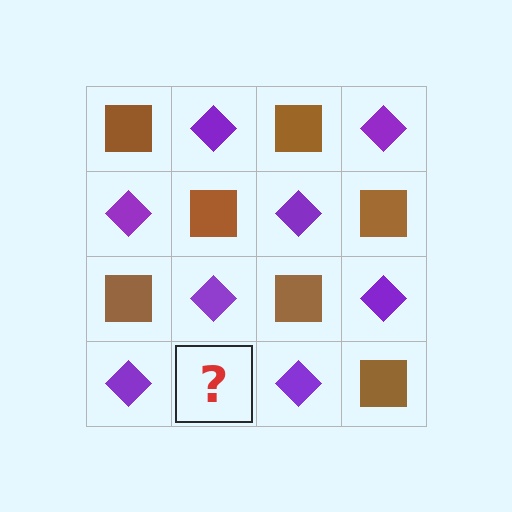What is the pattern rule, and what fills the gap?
The rule is that it alternates brown square and purple diamond in a checkerboard pattern. The gap should be filled with a brown square.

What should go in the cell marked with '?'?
The missing cell should contain a brown square.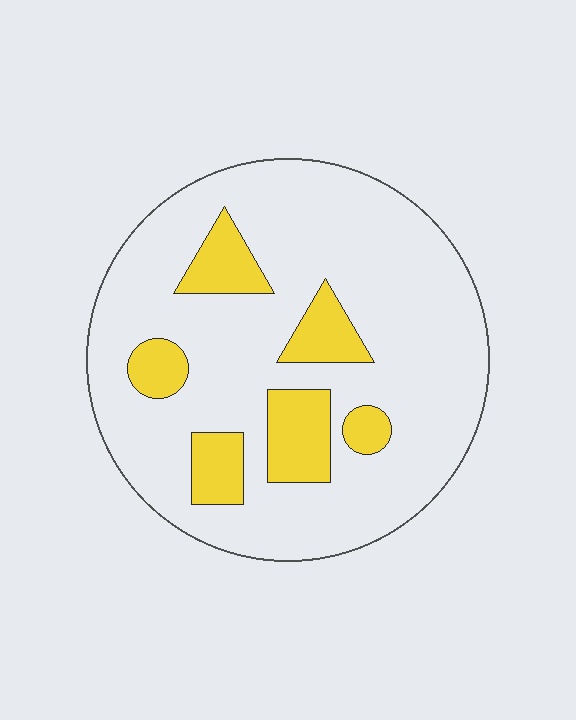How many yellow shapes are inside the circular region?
6.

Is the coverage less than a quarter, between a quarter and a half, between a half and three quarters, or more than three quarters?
Less than a quarter.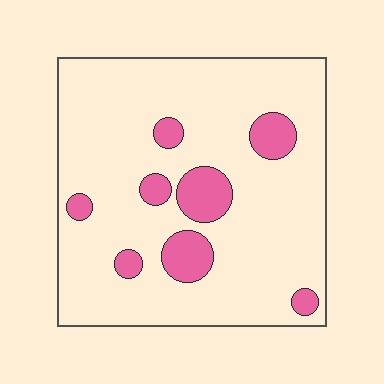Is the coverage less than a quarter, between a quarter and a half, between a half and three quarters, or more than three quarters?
Less than a quarter.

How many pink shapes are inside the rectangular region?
8.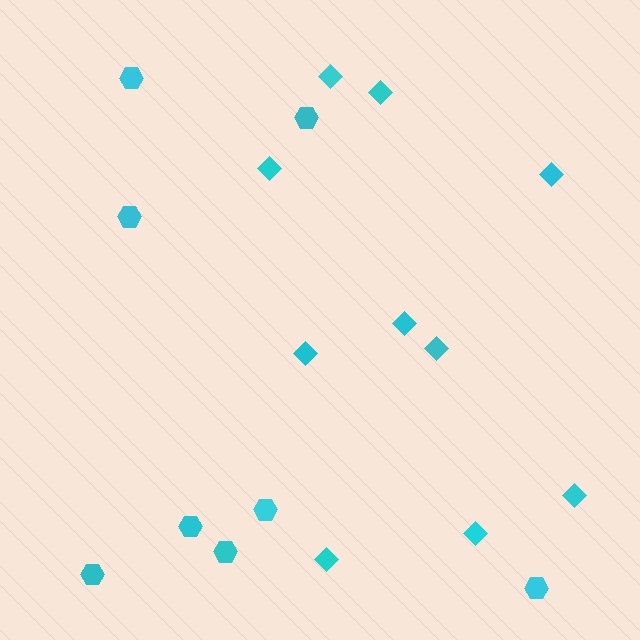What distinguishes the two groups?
There are 2 groups: one group of diamonds (10) and one group of hexagons (8).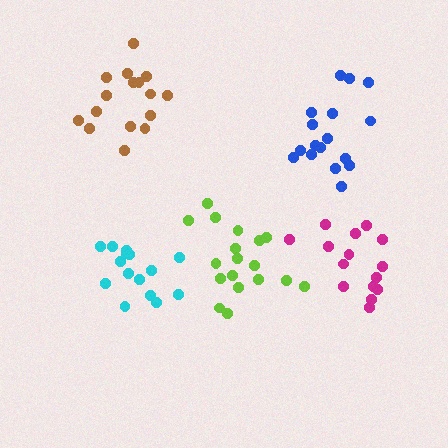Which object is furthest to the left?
The brown cluster is leftmost.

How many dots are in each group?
Group 1: 17 dots, Group 2: 18 dots, Group 3: 15 dots, Group 4: 16 dots, Group 5: 15 dots (81 total).